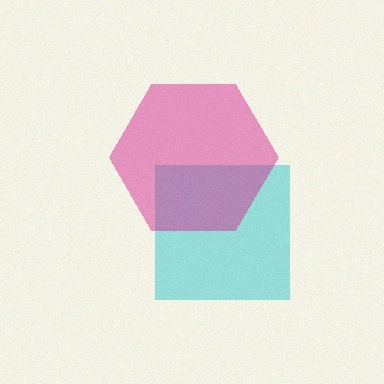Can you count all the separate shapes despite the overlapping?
Yes, there are 2 separate shapes.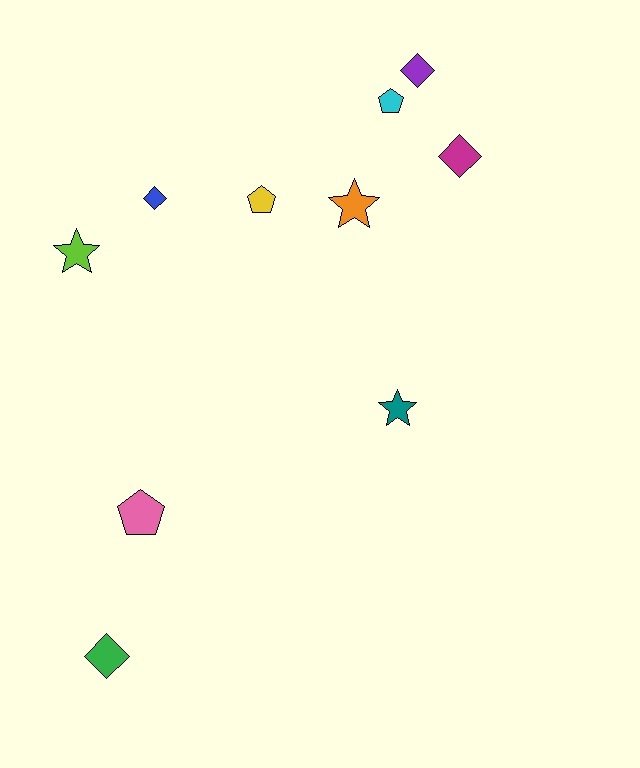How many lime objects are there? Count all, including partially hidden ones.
There is 1 lime object.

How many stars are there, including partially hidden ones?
There are 3 stars.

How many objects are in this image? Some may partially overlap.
There are 10 objects.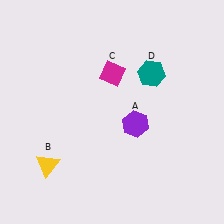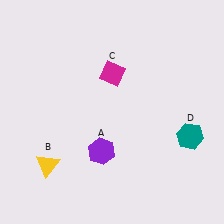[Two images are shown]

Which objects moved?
The objects that moved are: the purple hexagon (A), the teal hexagon (D).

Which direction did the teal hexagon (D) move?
The teal hexagon (D) moved down.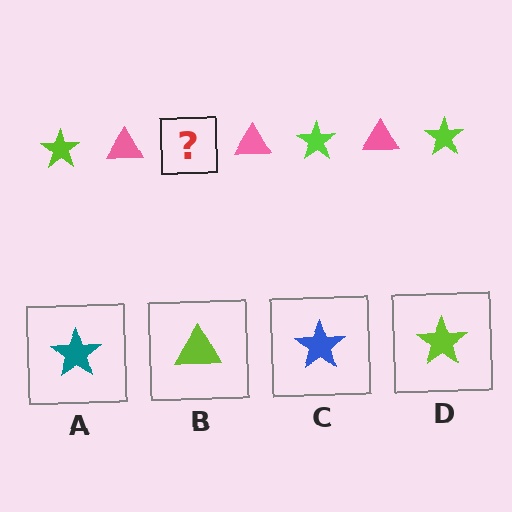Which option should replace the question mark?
Option D.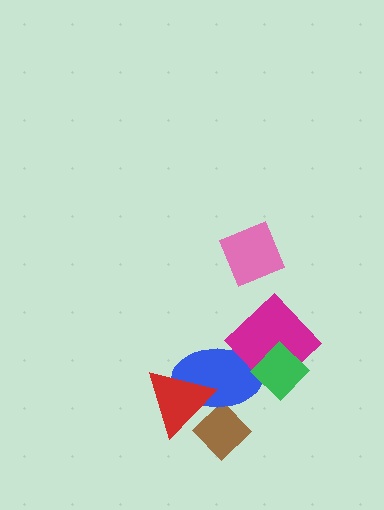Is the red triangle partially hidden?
No, no other shape covers it.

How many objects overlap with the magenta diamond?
2 objects overlap with the magenta diamond.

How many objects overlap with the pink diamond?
0 objects overlap with the pink diamond.